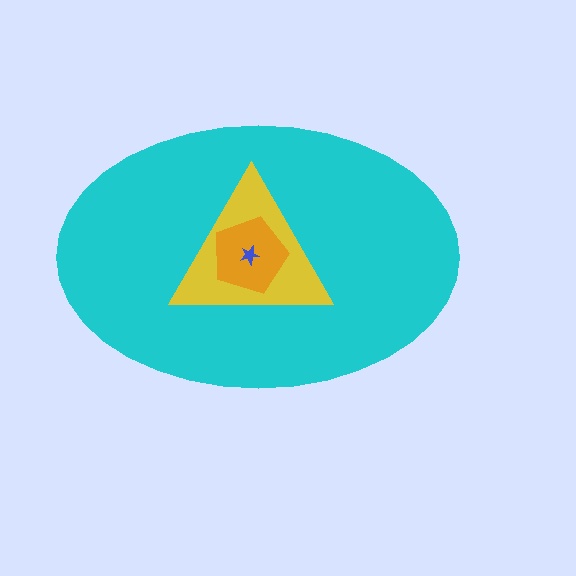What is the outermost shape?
The cyan ellipse.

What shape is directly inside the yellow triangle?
The orange pentagon.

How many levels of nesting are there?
4.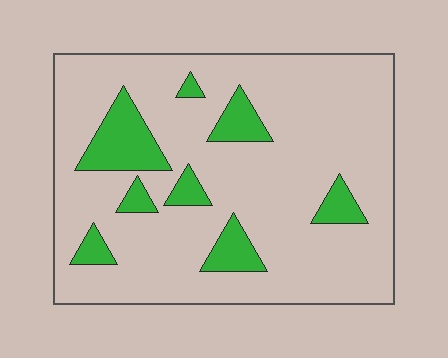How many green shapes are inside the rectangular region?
8.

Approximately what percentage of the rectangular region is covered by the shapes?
Approximately 15%.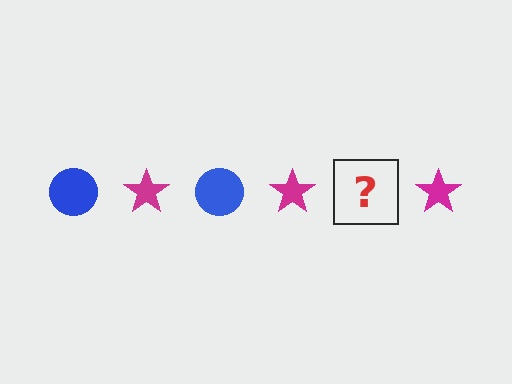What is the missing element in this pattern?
The missing element is a blue circle.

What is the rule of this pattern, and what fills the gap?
The rule is that the pattern alternates between blue circle and magenta star. The gap should be filled with a blue circle.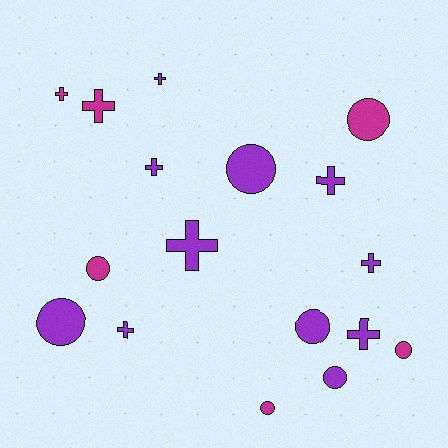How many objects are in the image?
There are 17 objects.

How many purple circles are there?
There are 4 purple circles.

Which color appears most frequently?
Purple, with 11 objects.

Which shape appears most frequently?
Cross, with 9 objects.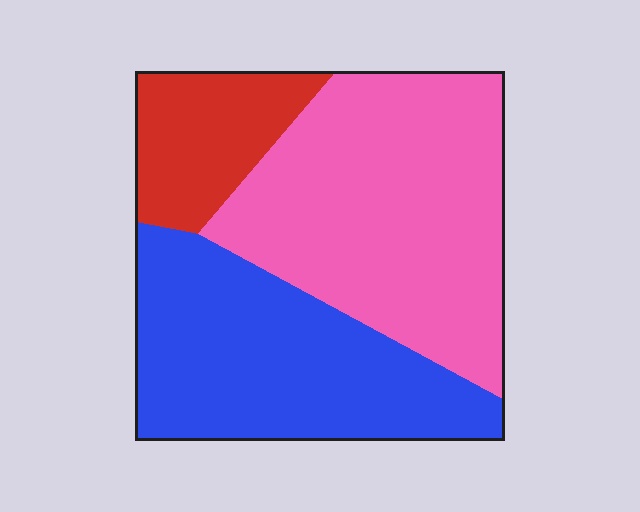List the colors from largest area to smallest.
From largest to smallest: pink, blue, red.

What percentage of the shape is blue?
Blue covers 38% of the shape.